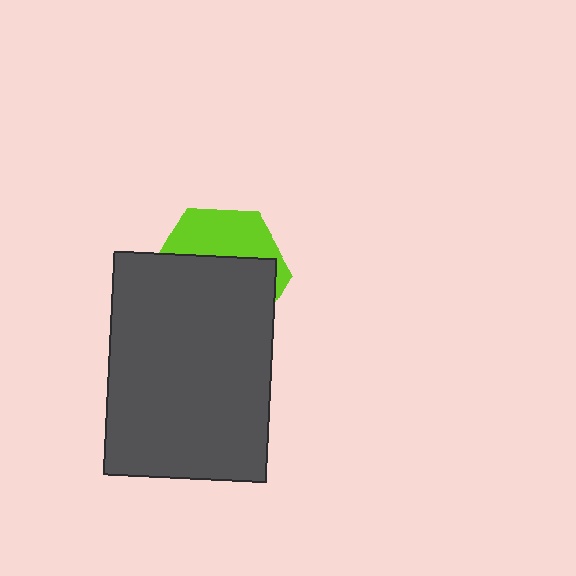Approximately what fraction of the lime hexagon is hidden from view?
Roughly 63% of the lime hexagon is hidden behind the dark gray rectangle.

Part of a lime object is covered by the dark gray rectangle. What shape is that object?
It is a hexagon.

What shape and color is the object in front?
The object in front is a dark gray rectangle.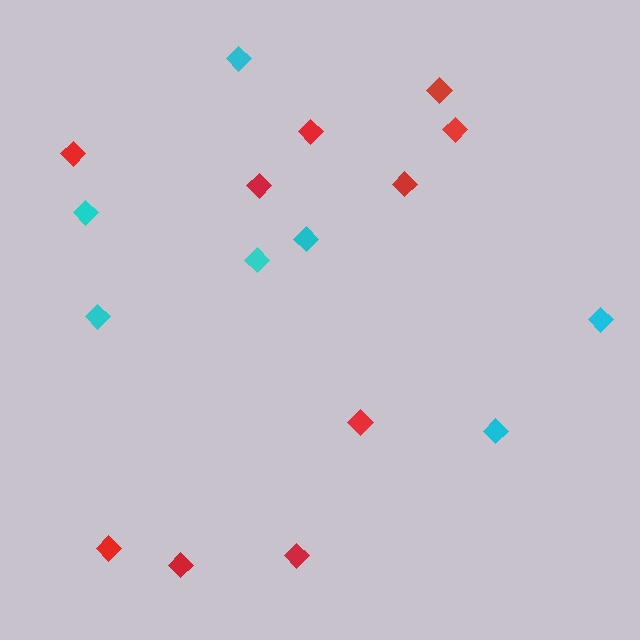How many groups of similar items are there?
There are 2 groups: one group of cyan diamonds (7) and one group of red diamonds (10).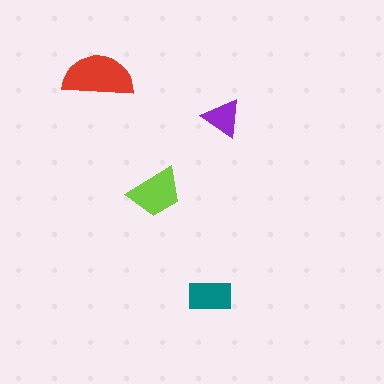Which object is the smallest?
The purple triangle.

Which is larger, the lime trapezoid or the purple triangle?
The lime trapezoid.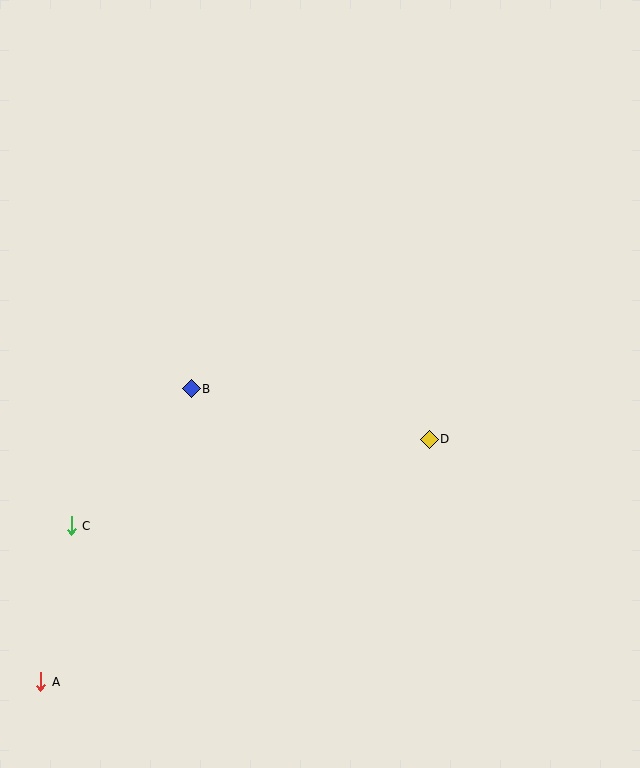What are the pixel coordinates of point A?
Point A is at (41, 682).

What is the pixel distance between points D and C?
The distance between D and C is 368 pixels.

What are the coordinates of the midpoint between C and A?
The midpoint between C and A is at (56, 604).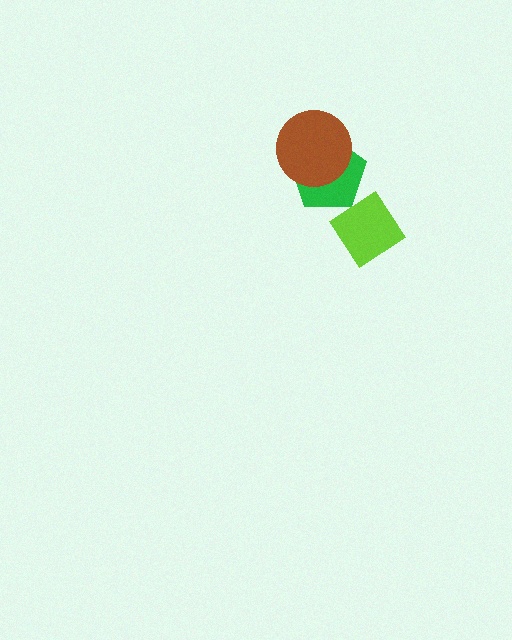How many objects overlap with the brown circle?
1 object overlaps with the brown circle.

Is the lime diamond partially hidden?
Yes, it is partially covered by another shape.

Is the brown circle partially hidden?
No, no other shape covers it.